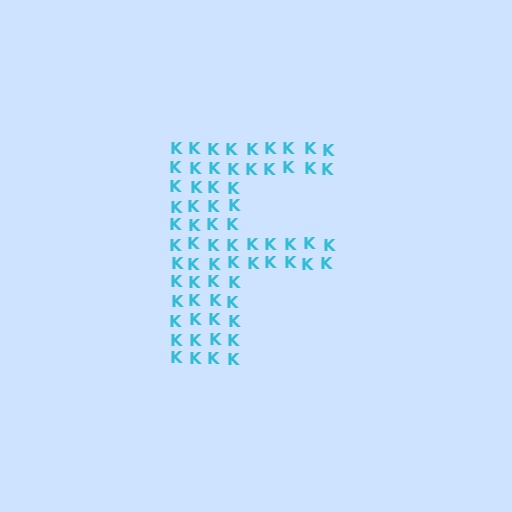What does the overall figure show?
The overall figure shows the letter F.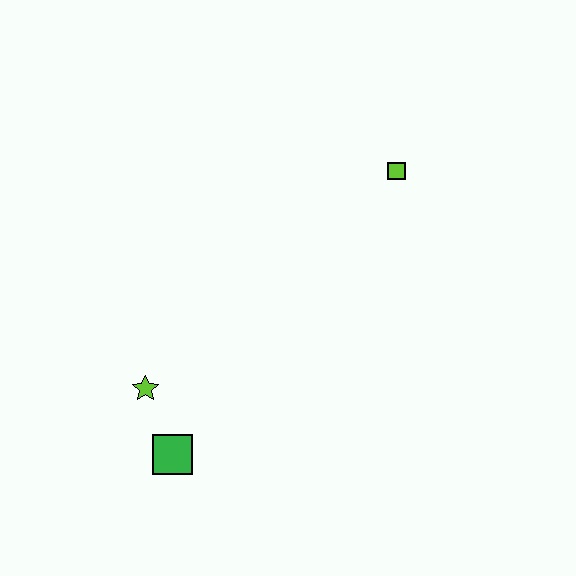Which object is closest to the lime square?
The lime star is closest to the lime square.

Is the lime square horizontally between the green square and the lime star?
No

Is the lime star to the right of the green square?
No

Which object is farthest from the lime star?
The lime square is farthest from the lime star.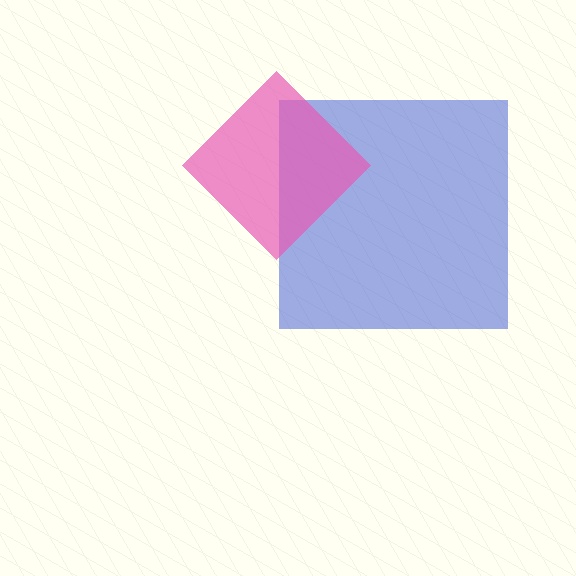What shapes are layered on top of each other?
The layered shapes are: a blue square, a pink diamond.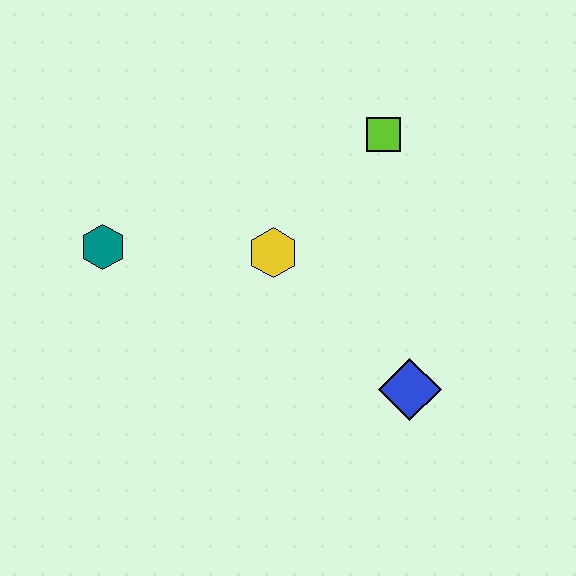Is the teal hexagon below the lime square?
Yes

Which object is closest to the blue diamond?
The yellow hexagon is closest to the blue diamond.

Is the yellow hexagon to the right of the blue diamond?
No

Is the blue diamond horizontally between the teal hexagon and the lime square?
No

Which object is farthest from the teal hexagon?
The blue diamond is farthest from the teal hexagon.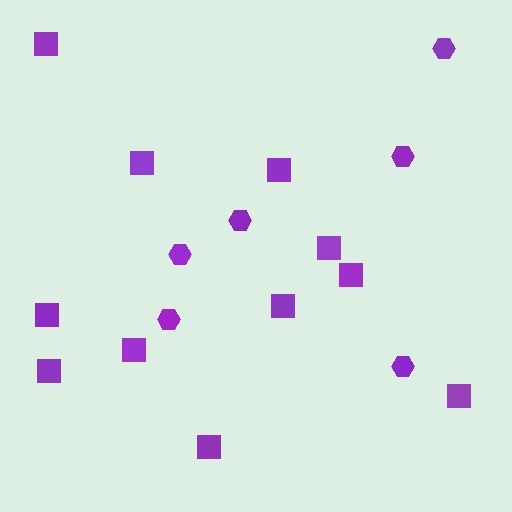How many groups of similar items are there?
There are 2 groups: one group of squares (11) and one group of hexagons (6).